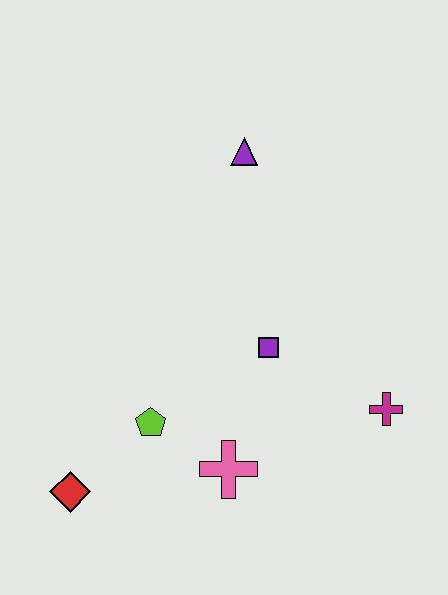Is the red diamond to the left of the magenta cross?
Yes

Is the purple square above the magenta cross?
Yes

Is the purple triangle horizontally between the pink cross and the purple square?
Yes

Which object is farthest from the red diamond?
The purple triangle is farthest from the red diamond.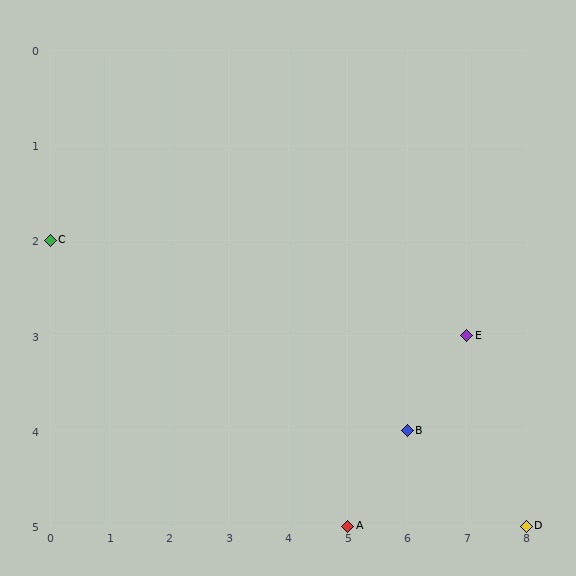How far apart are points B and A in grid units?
Points B and A are 1 column and 1 row apart (about 1.4 grid units diagonally).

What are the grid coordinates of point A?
Point A is at grid coordinates (5, 5).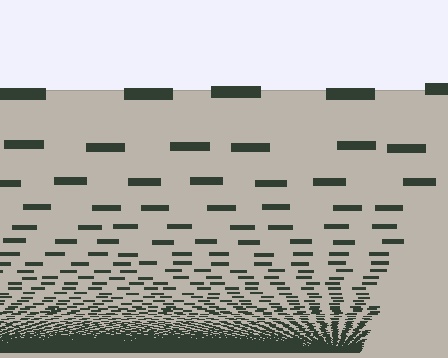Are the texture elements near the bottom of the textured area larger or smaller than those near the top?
Smaller. The gradient is inverted — elements near the bottom are smaller and denser.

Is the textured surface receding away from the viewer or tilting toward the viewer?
The surface appears to tilt toward the viewer. Texture elements get larger and sparser toward the top.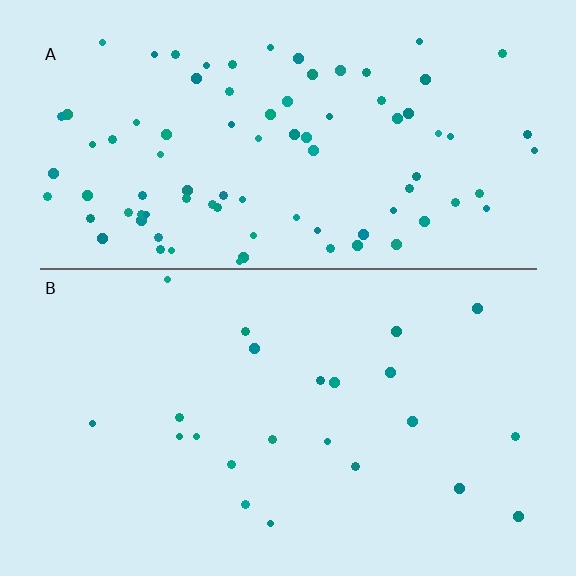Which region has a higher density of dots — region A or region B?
A (the top).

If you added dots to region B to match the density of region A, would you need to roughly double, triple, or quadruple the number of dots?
Approximately quadruple.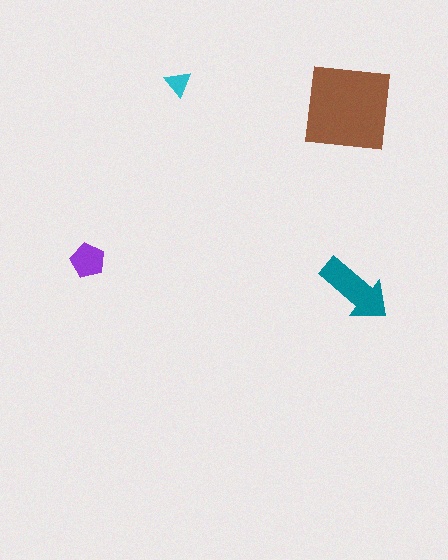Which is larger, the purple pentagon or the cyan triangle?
The purple pentagon.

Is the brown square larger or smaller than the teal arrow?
Larger.